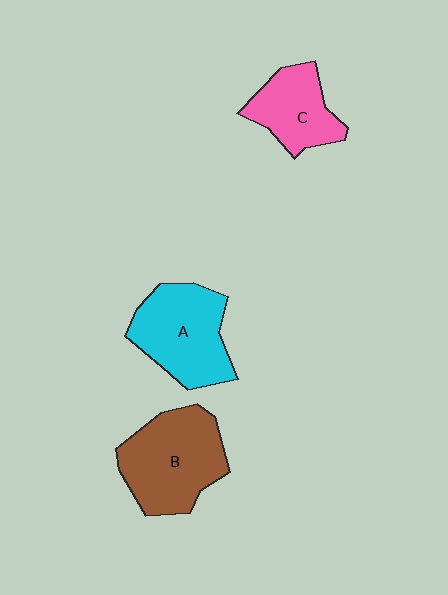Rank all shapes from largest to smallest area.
From largest to smallest: B (brown), A (cyan), C (pink).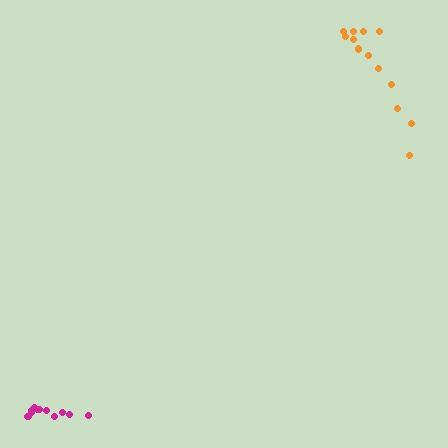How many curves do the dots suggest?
There are 2 distinct paths.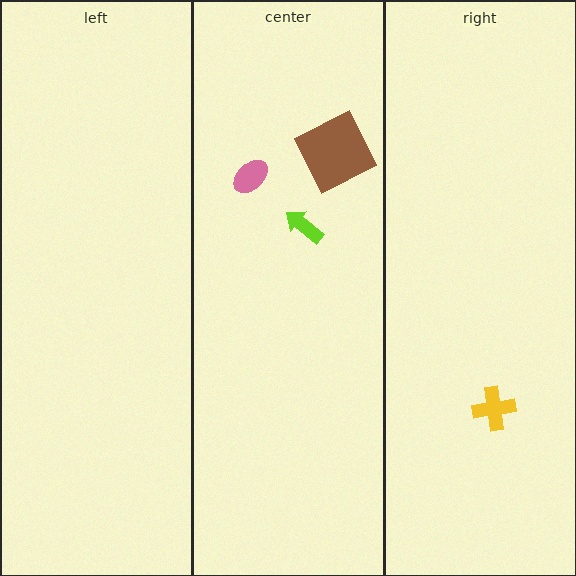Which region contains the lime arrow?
The center region.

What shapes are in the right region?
The yellow cross.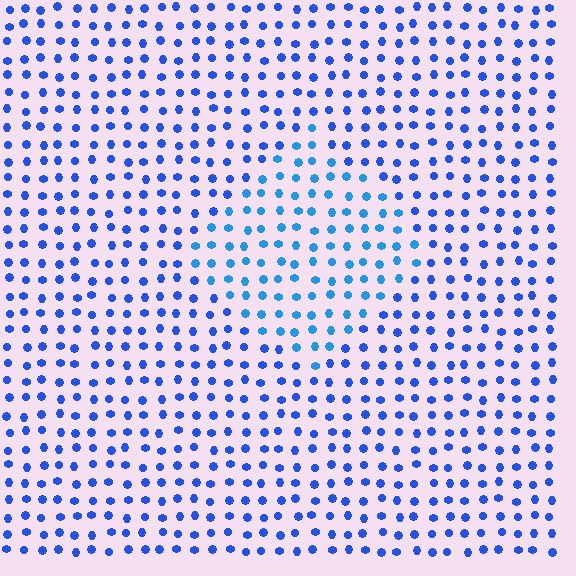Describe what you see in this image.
The image is filled with small blue elements in a uniform arrangement. A diamond-shaped region is visible where the elements are tinted to a slightly different hue, forming a subtle color boundary.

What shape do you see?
I see a diamond.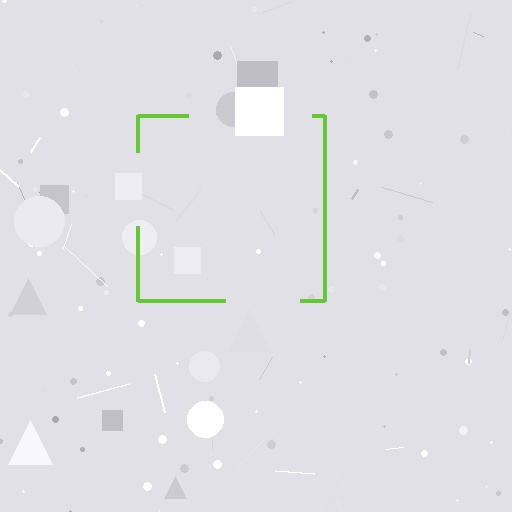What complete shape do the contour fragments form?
The contour fragments form a square.